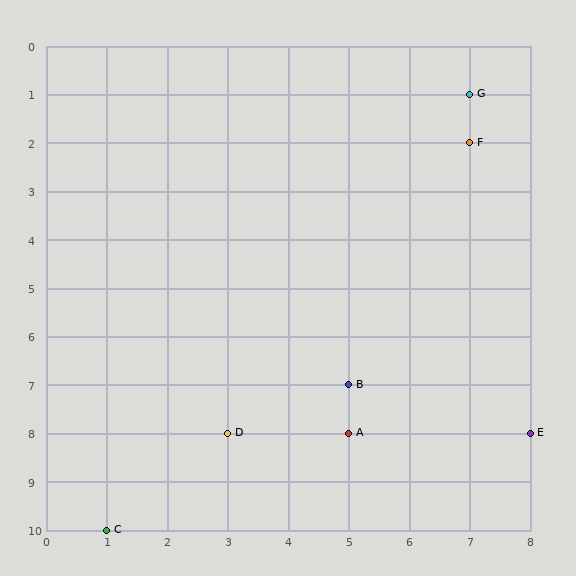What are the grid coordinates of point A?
Point A is at grid coordinates (5, 8).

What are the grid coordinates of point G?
Point G is at grid coordinates (7, 1).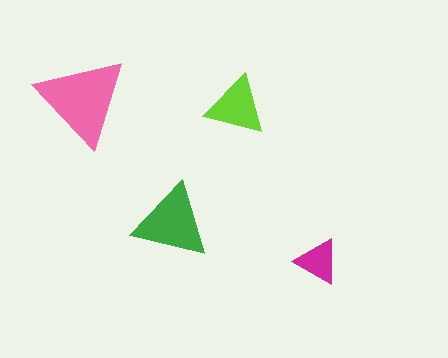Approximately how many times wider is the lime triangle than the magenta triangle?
About 1.5 times wider.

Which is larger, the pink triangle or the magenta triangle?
The pink one.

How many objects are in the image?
There are 4 objects in the image.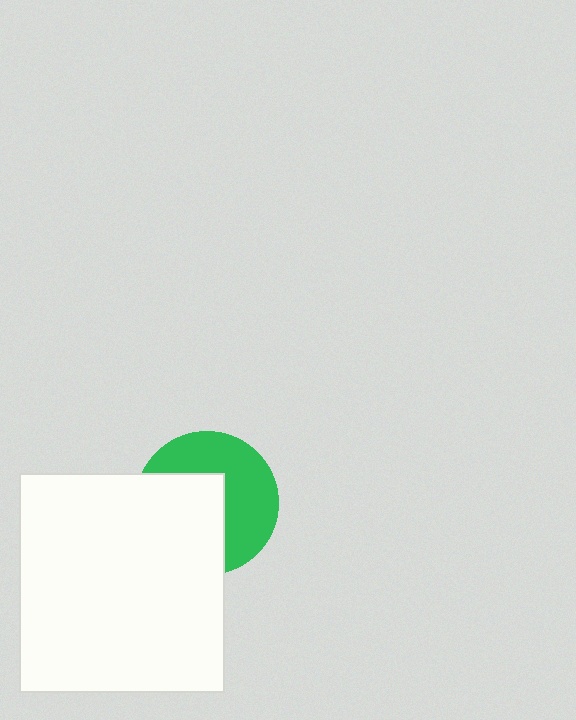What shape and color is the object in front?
The object in front is a white rectangle.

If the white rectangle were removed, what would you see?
You would see the complete green circle.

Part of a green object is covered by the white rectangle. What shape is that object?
It is a circle.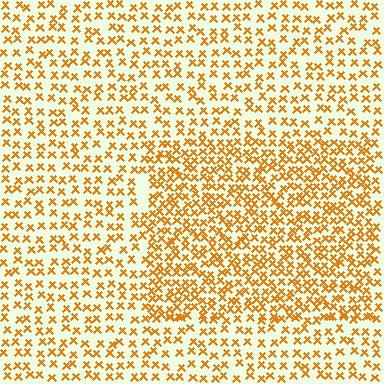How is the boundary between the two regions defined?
The boundary is defined by a change in element density (approximately 1.8x ratio). All elements are the same color, size, and shape.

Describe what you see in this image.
The image contains small orange elements arranged at two different densities. A rectangle-shaped region is visible where the elements are more densely packed than the surrounding area.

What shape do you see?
I see a rectangle.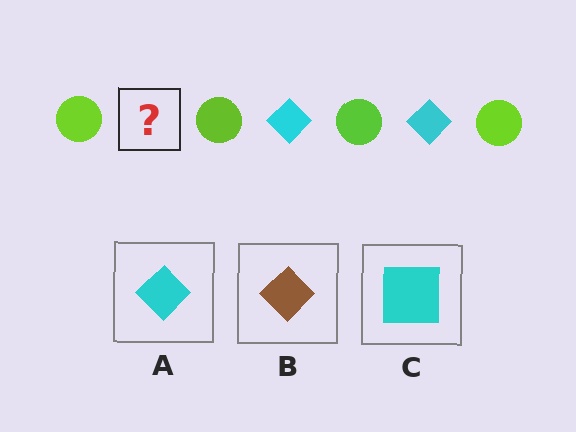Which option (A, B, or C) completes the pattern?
A.